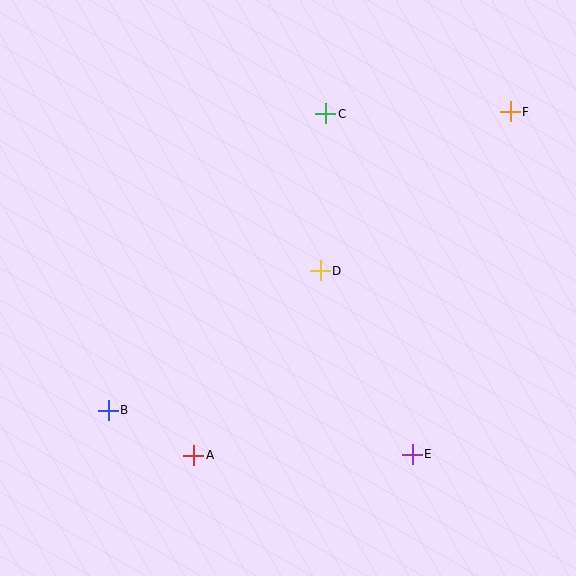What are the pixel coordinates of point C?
Point C is at (326, 114).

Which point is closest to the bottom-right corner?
Point E is closest to the bottom-right corner.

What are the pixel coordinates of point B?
Point B is at (108, 410).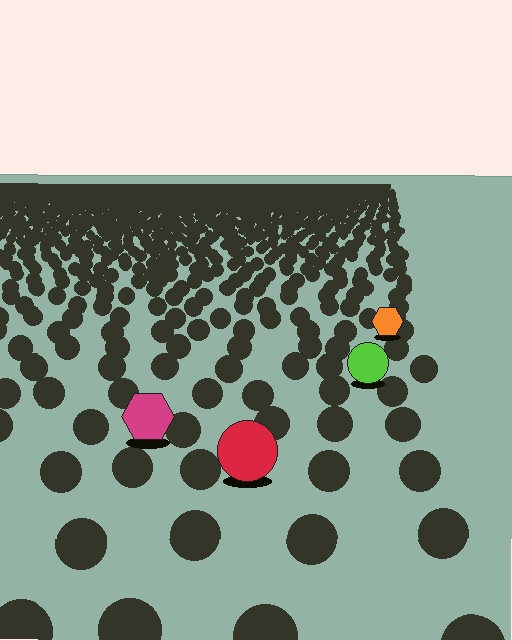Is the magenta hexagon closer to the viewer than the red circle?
No. The red circle is closer — you can tell from the texture gradient: the ground texture is coarser near it.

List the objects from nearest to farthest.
From nearest to farthest: the red circle, the magenta hexagon, the lime circle, the orange hexagon.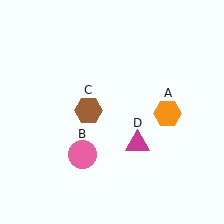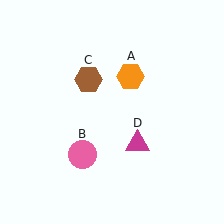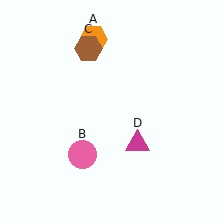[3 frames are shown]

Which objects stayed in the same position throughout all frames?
Pink circle (object B) and magenta triangle (object D) remained stationary.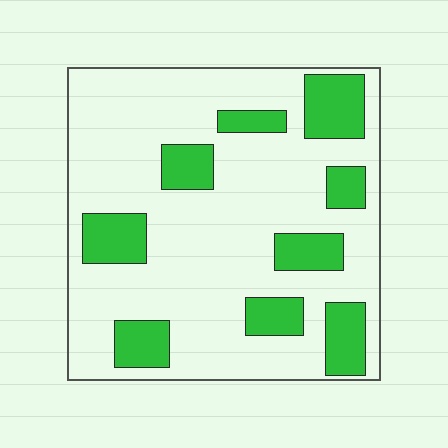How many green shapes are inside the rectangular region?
9.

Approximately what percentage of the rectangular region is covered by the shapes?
Approximately 25%.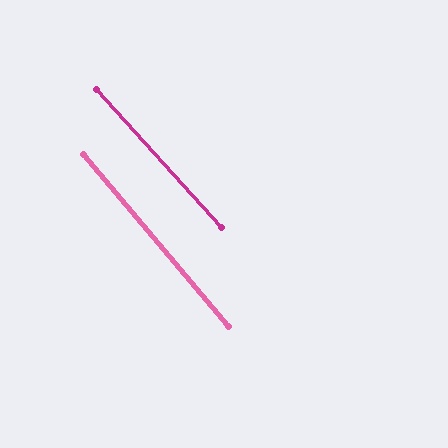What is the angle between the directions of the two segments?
Approximately 2 degrees.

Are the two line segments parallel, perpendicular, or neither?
Parallel — their directions differ by only 1.9°.